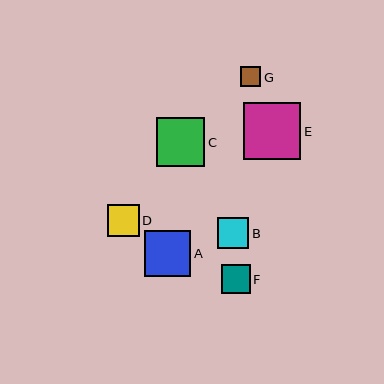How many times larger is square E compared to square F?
Square E is approximately 2.0 times the size of square F.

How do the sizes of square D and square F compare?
Square D and square F are approximately the same size.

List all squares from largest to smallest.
From largest to smallest: E, C, A, D, B, F, G.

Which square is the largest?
Square E is the largest with a size of approximately 57 pixels.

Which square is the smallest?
Square G is the smallest with a size of approximately 20 pixels.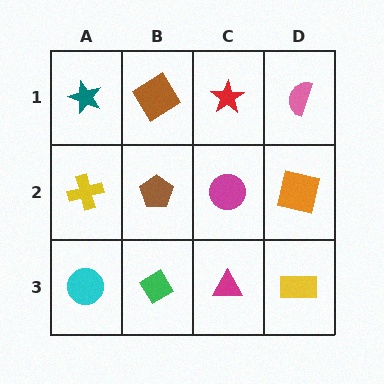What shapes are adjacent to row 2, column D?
A pink semicircle (row 1, column D), a yellow rectangle (row 3, column D), a magenta circle (row 2, column C).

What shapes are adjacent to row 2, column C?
A red star (row 1, column C), a magenta triangle (row 3, column C), a brown pentagon (row 2, column B), an orange square (row 2, column D).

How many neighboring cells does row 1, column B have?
3.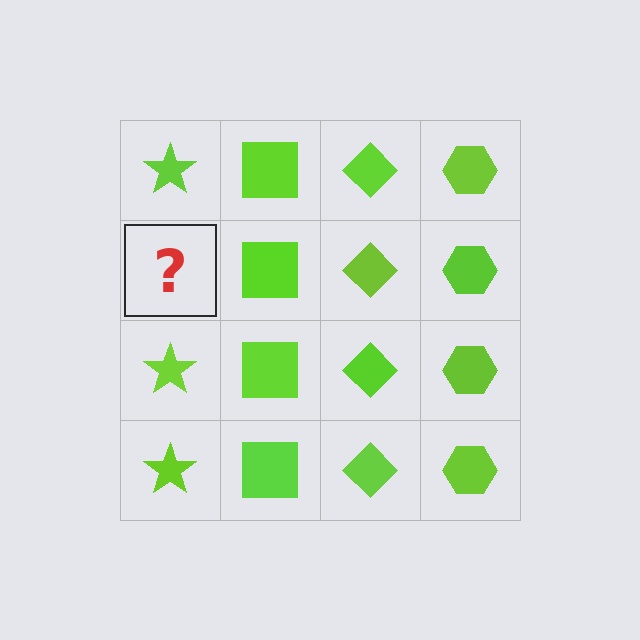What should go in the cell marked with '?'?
The missing cell should contain a lime star.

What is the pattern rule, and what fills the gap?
The rule is that each column has a consistent shape. The gap should be filled with a lime star.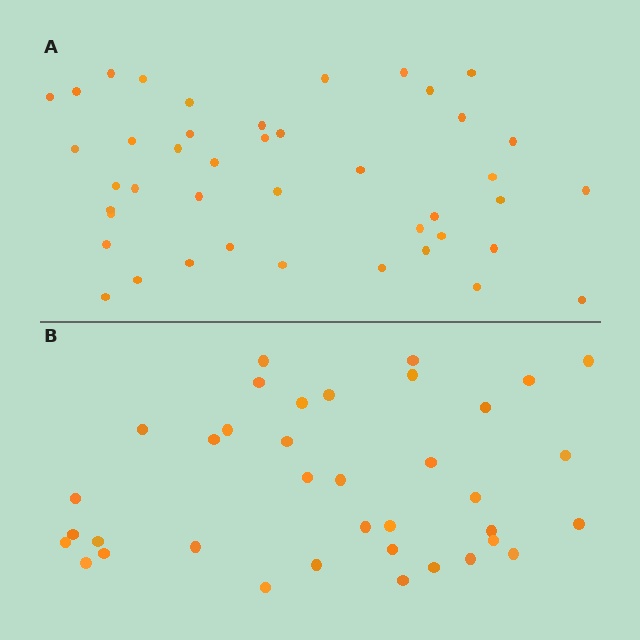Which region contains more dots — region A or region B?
Region A (the top region) has more dots.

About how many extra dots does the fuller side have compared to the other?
Region A has about 6 more dots than region B.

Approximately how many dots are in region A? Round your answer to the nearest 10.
About 40 dots. (The exact count is 43, which rounds to 40.)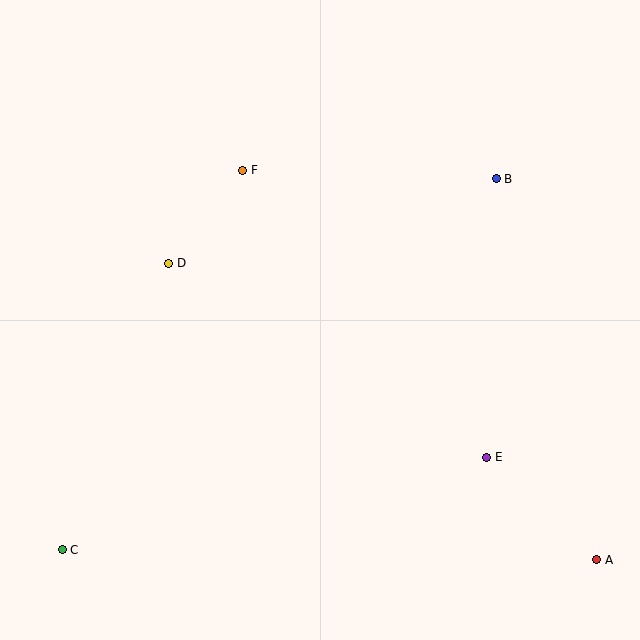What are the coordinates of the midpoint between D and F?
The midpoint between D and F is at (206, 217).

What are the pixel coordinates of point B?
Point B is at (496, 179).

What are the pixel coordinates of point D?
Point D is at (169, 263).